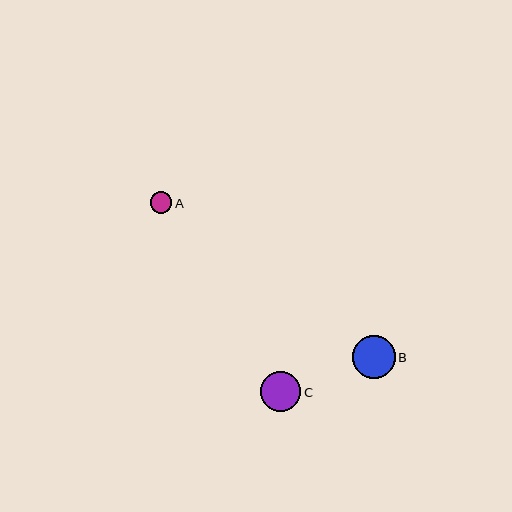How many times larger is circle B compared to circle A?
Circle B is approximately 2.0 times the size of circle A.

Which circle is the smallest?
Circle A is the smallest with a size of approximately 22 pixels.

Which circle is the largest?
Circle B is the largest with a size of approximately 43 pixels.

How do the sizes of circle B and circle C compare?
Circle B and circle C are approximately the same size.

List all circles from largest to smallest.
From largest to smallest: B, C, A.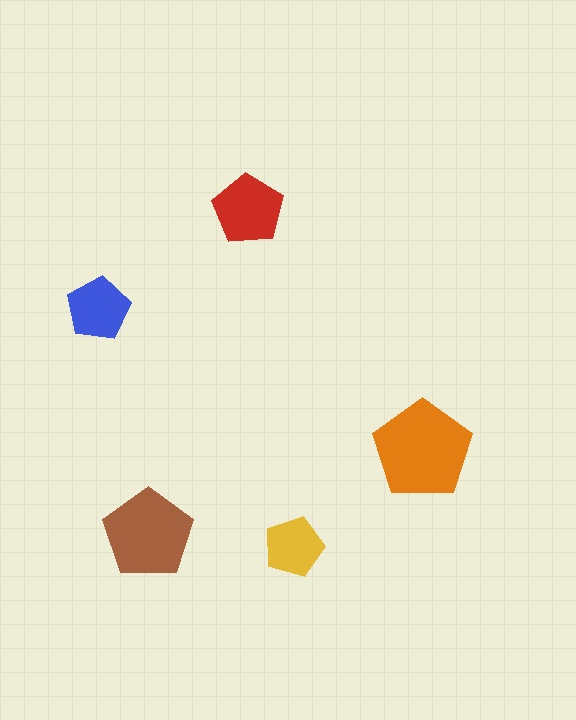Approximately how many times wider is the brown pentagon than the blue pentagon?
About 1.5 times wider.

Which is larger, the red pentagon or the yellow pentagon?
The red one.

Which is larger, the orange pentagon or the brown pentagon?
The orange one.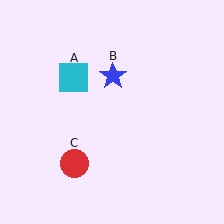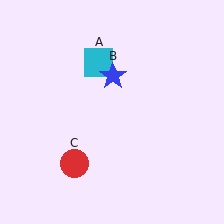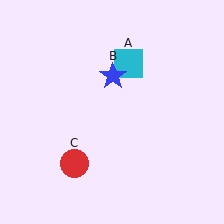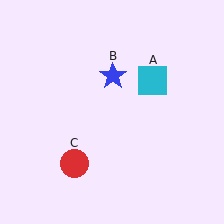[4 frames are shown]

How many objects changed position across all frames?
1 object changed position: cyan square (object A).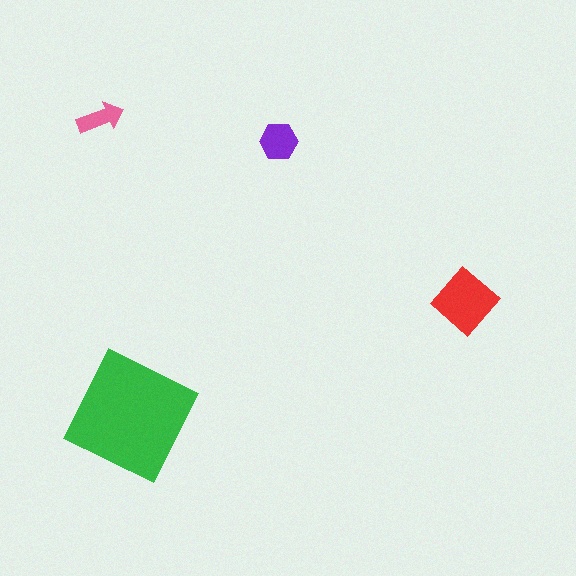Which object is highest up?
The pink arrow is topmost.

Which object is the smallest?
The pink arrow.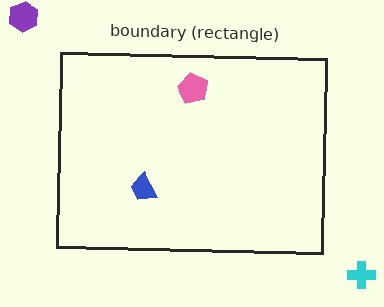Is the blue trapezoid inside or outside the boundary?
Inside.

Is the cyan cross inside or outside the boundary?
Outside.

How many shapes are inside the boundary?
2 inside, 2 outside.